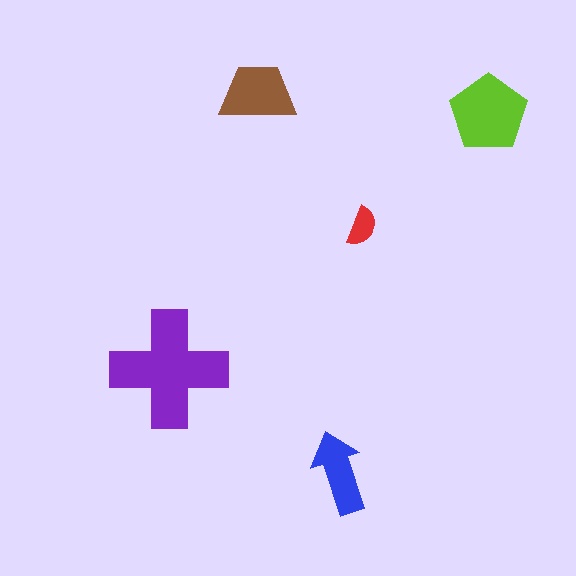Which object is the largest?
The purple cross.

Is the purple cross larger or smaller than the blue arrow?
Larger.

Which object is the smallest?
The red semicircle.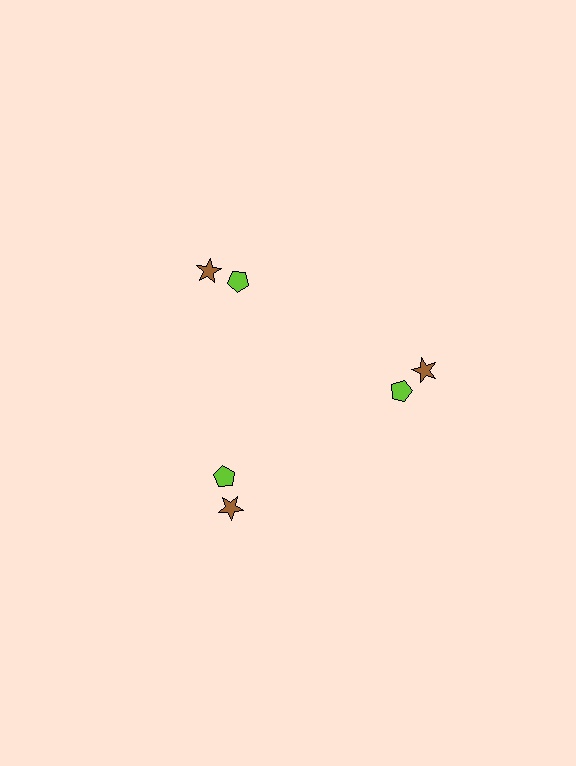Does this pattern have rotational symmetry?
Yes, this pattern has 3-fold rotational symmetry. It looks the same after rotating 120 degrees around the center.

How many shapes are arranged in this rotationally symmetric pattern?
There are 6 shapes, arranged in 3 groups of 2.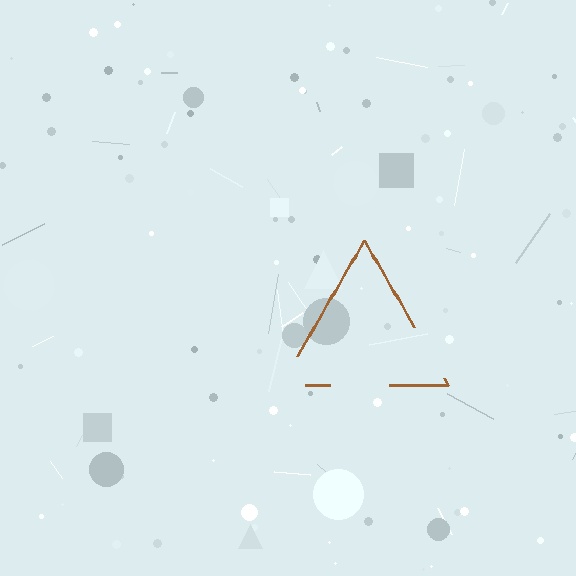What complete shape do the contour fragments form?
The contour fragments form a triangle.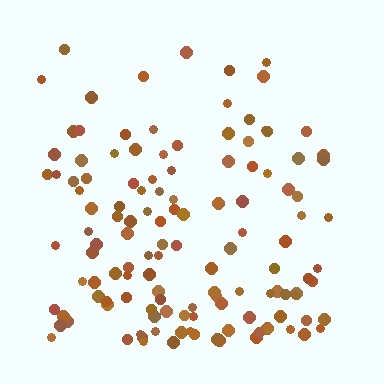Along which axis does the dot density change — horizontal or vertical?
Vertical.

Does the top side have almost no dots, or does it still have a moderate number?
Still a moderate number, just noticeably fewer than the bottom.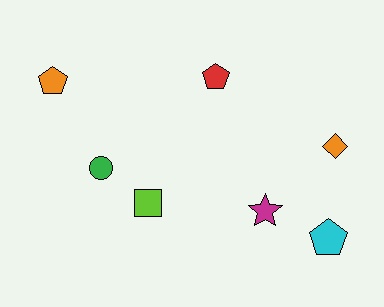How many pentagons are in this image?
There are 3 pentagons.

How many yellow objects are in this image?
There are no yellow objects.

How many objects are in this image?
There are 7 objects.